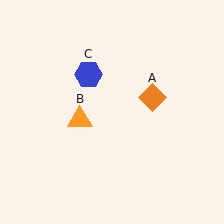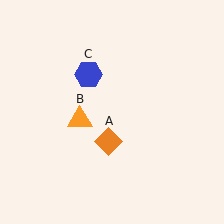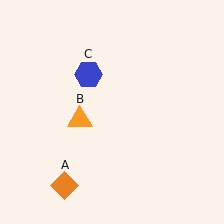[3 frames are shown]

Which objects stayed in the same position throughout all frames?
Orange triangle (object B) and blue hexagon (object C) remained stationary.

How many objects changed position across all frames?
1 object changed position: orange diamond (object A).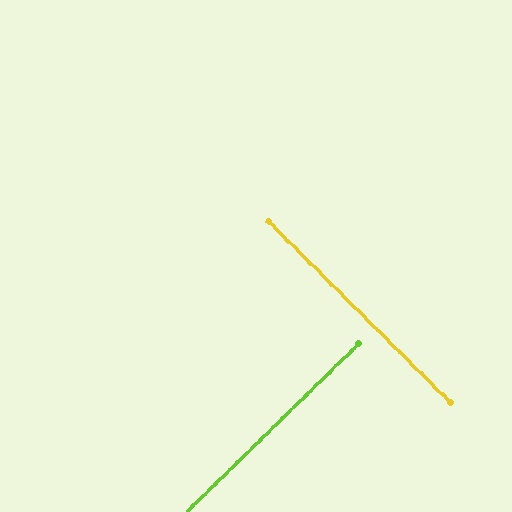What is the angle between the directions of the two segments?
Approximately 89 degrees.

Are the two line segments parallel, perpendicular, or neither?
Perpendicular — they meet at approximately 89°.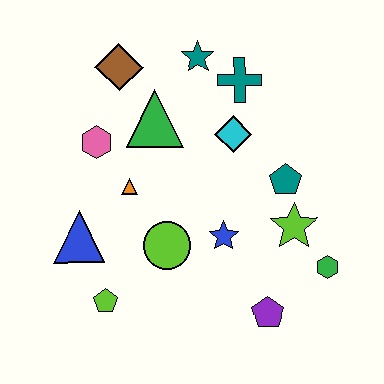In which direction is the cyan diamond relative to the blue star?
The cyan diamond is above the blue star.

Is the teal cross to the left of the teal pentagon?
Yes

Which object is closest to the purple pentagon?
The green hexagon is closest to the purple pentagon.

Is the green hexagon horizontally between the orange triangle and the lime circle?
No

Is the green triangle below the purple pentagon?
No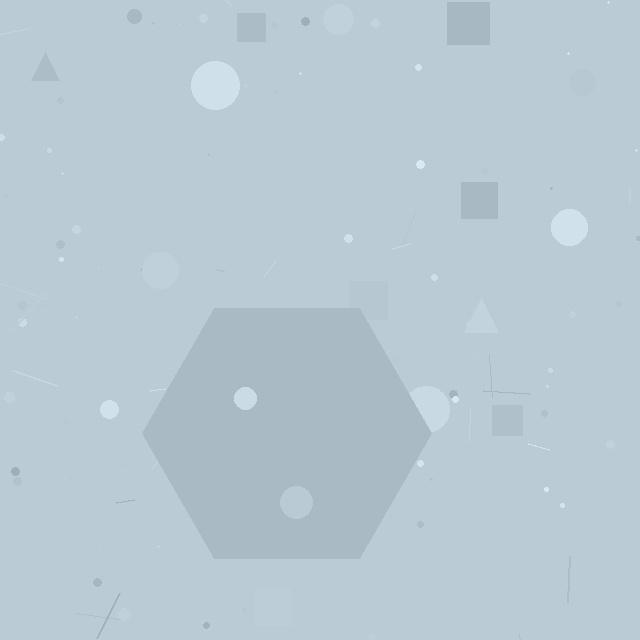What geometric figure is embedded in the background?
A hexagon is embedded in the background.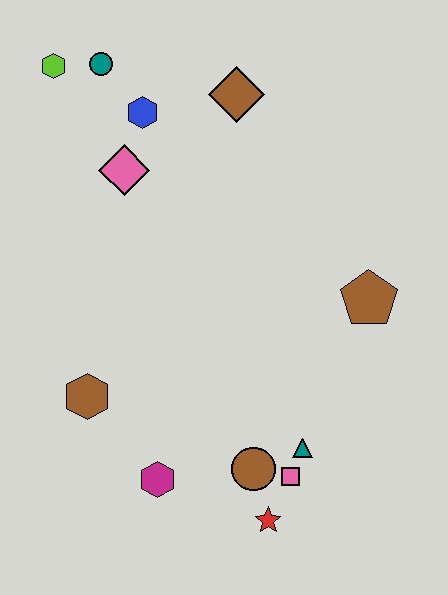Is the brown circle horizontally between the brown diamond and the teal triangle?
Yes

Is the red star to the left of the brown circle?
No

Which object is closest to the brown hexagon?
The magenta hexagon is closest to the brown hexagon.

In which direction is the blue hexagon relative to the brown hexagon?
The blue hexagon is above the brown hexagon.